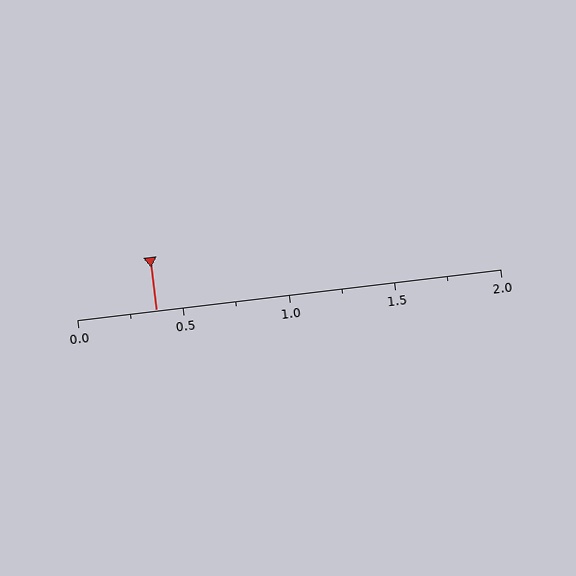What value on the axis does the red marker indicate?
The marker indicates approximately 0.38.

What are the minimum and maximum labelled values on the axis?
The axis runs from 0.0 to 2.0.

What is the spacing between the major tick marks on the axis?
The major ticks are spaced 0.5 apart.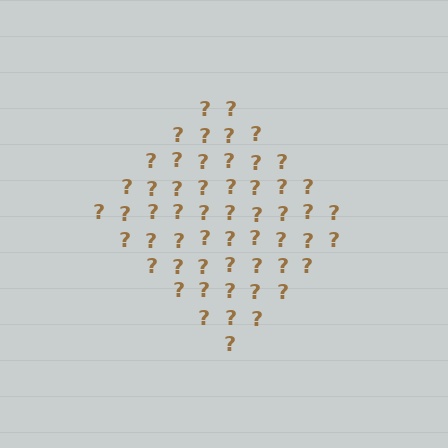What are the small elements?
The small elements are question marks.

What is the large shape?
The large shape is a diamond.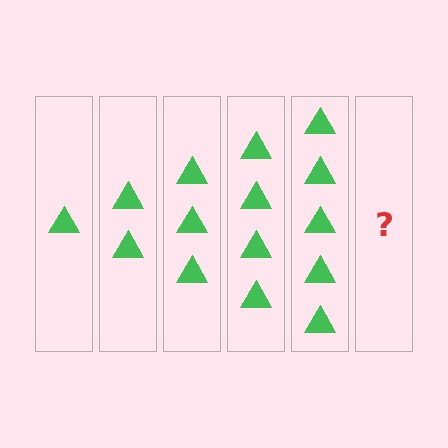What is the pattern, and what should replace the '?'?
The pattern is that each step adds one more triangle. The '?' should be 6 triangles.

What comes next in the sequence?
The next element should be 6 triangles.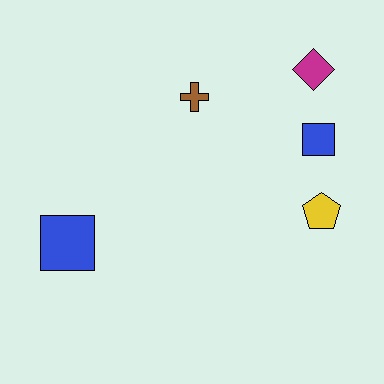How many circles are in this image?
There are no circles.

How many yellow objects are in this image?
There is 1 yellow object.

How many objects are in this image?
There are 5 objects.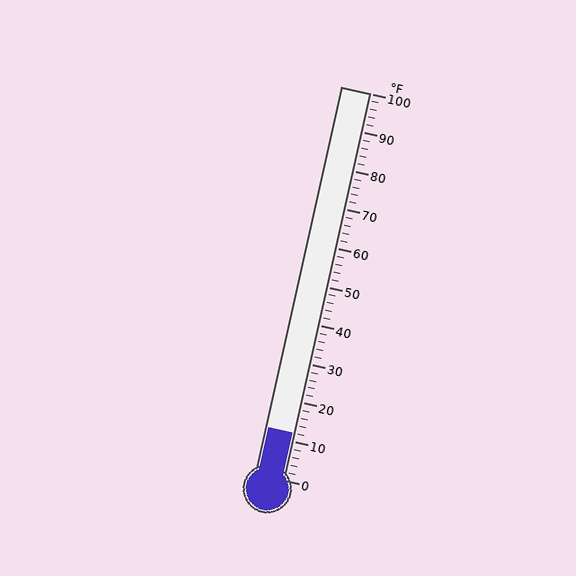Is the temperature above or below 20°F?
The temperature is below 20°F.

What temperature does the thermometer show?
The thermometer shows approximately 12°F.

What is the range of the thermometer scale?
The thermometer scale ranges from 0°F to 100°F.